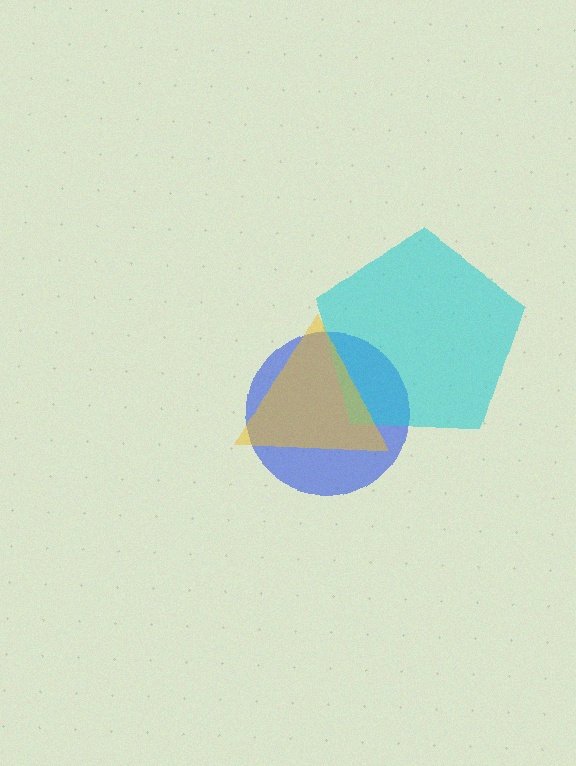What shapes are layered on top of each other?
The layered shapes are: a blue circle, a cyan pentagon, a yellow triangle.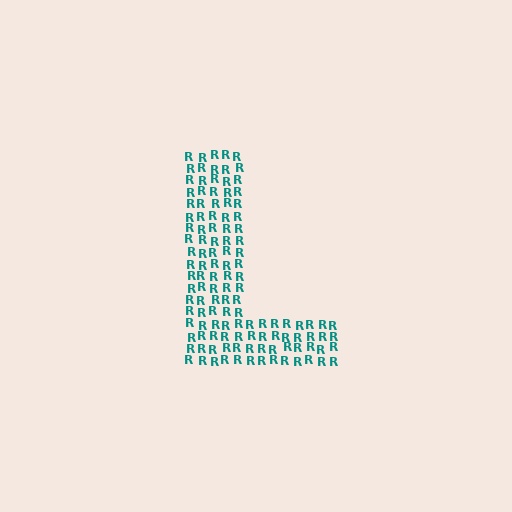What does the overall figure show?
The overall figure shows the letter L.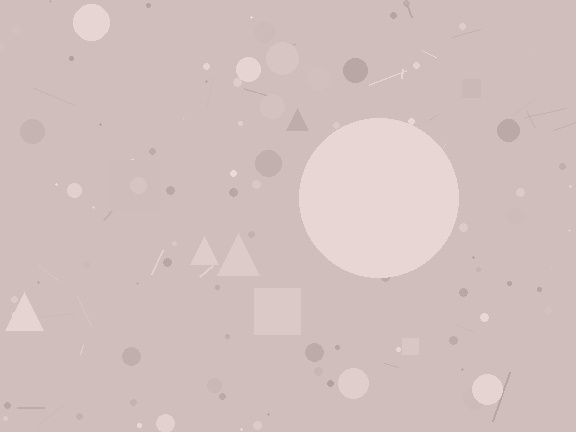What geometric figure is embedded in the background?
A circle is embedded in the background.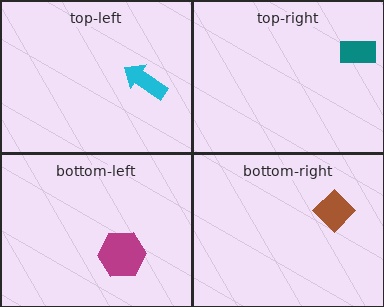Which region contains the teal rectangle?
The top-right region.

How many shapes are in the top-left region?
1.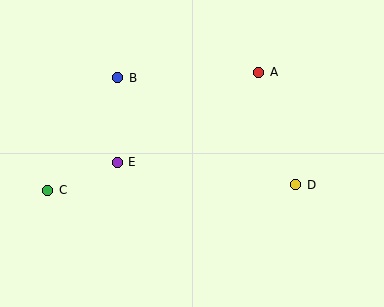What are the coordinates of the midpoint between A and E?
The midpoint between A and E is at (188, 117).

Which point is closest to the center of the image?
Point E at (117, 162) is closest to the center.